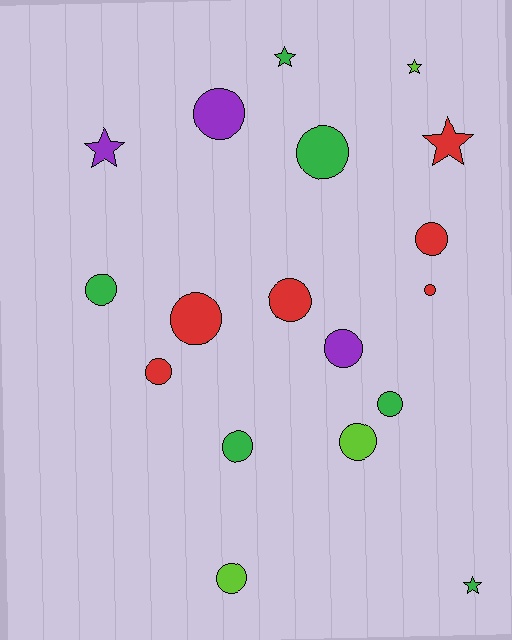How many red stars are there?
There is 1 red star.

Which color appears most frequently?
Red, with 6 objects.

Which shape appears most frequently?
Circle, with 13 objects.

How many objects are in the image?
There are 18 objects.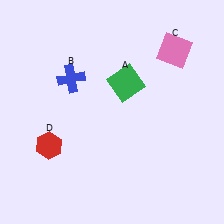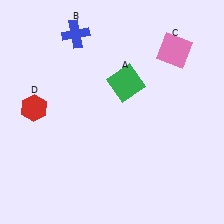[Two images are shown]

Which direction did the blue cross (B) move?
The blue cross (B) moved up.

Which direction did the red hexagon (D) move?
The red hexagon (D) moved up.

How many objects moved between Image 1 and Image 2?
2 objects moved between the two images.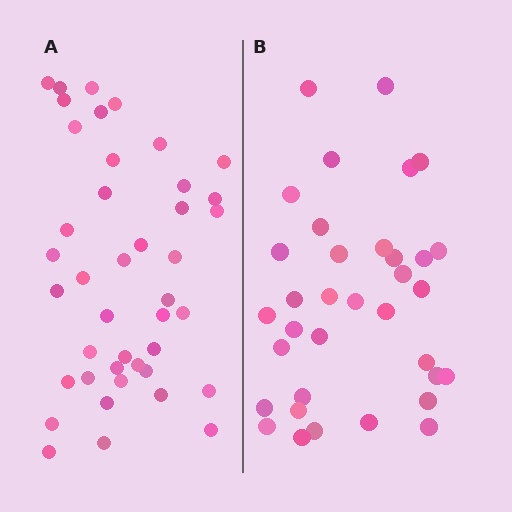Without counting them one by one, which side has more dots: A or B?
Region A (the left region) has more dots.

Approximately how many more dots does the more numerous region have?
Region A has roughly 8 or so more dots than region B.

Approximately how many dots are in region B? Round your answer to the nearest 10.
About 40 dots. (The exact count is 35, which rounds to 40.)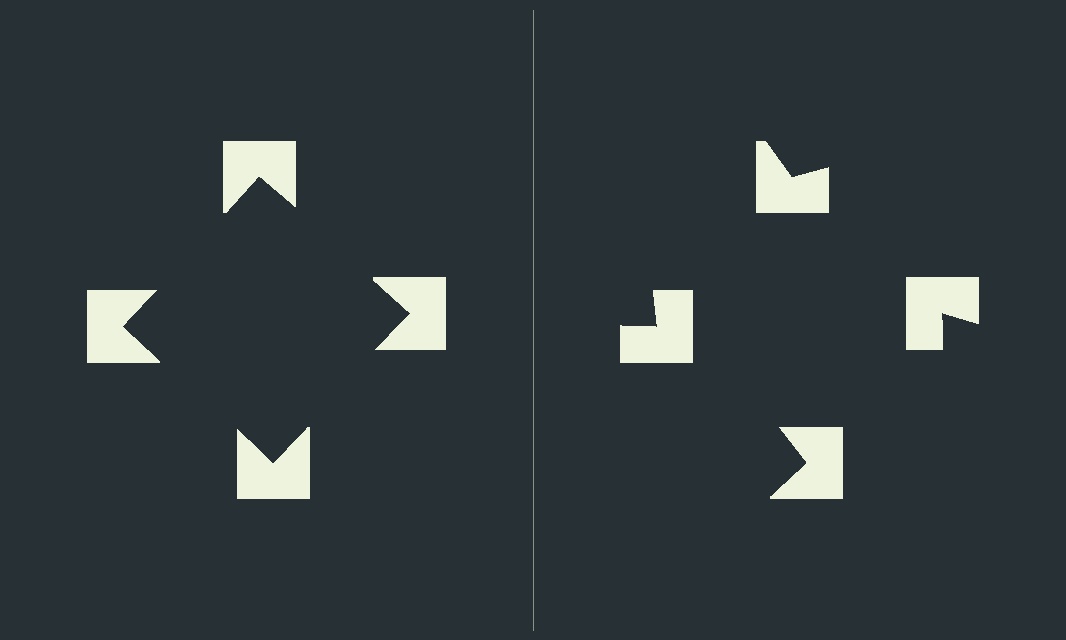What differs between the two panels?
The notched squares are positioned identically on both sides; only the wedge orientations differ. On the left they align to a square; on the right they are misaligned.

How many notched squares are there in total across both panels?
8 — 4 on each side.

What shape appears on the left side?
An illusory square.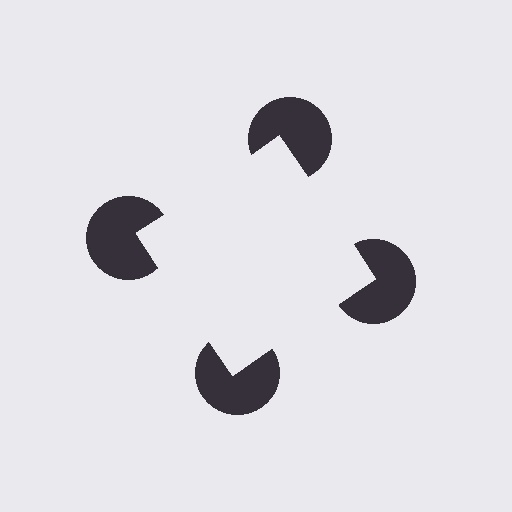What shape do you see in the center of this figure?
An illusory square — its edges are inferred from the aligned wedge cuts in the pac-man discs, not physically drawn.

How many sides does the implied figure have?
4 sides.